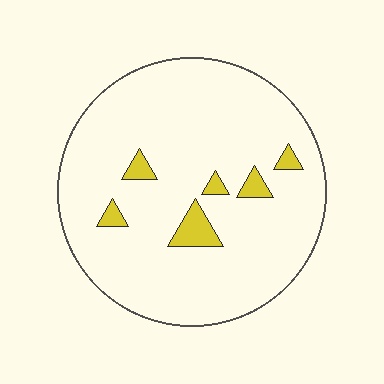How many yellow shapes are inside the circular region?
6.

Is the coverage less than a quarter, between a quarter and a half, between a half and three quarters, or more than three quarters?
Less than a quarter.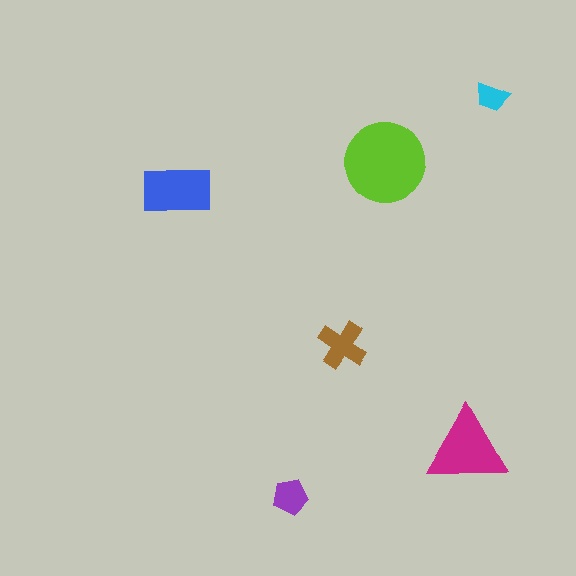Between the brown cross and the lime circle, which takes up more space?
The lime circle.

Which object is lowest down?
The purple pentagon is bottommost.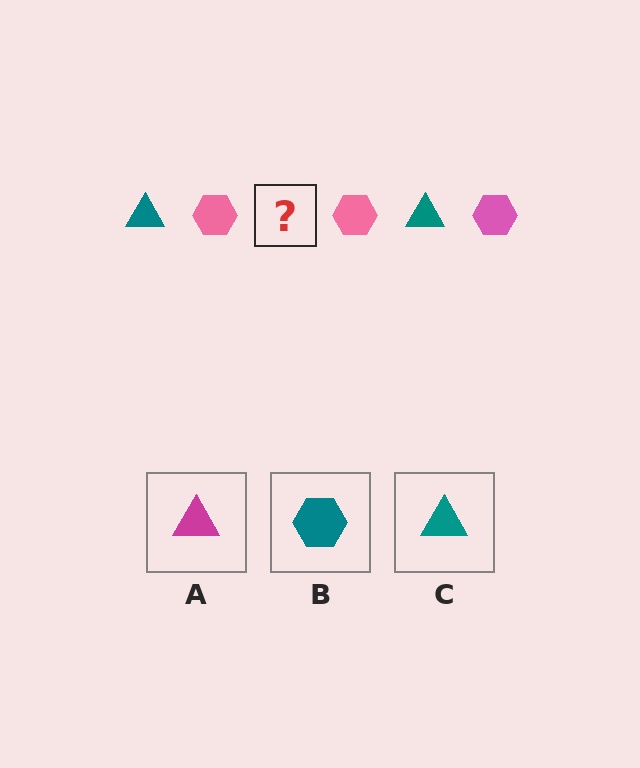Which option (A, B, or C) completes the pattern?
C.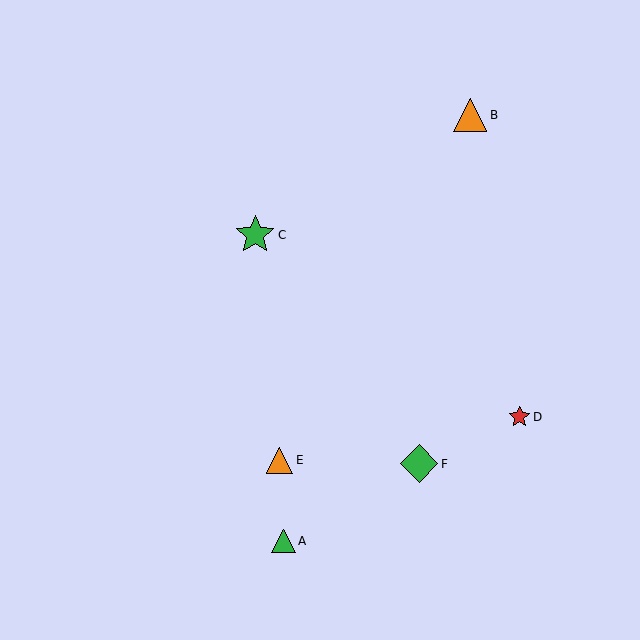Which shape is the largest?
The green star (labeled C) is the largest.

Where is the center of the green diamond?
The center of the green diamond is at (419, 464).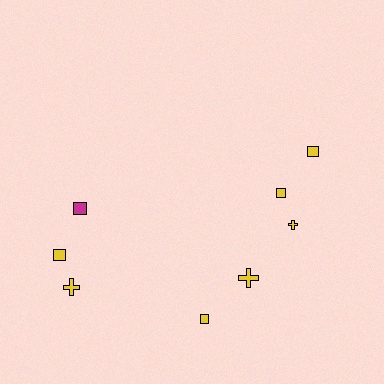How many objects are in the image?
There are 8 objects.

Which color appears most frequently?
Yellow, with 7 objects.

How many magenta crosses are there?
There are no magenta crosses.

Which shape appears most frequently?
Square, with 5 objects.